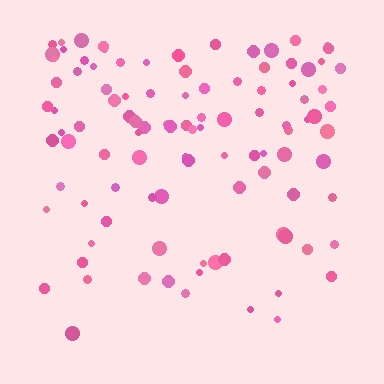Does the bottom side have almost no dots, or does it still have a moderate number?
Still a moderate number, just noticeably fewer than the top.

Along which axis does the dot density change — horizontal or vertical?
Vertical.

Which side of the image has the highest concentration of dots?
The top.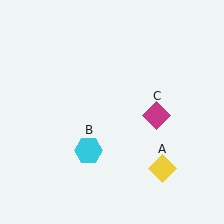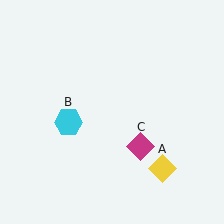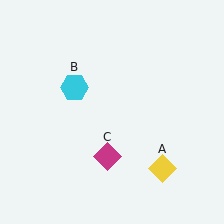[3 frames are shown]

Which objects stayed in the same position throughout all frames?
Yellow diamond (object A) remained stationary.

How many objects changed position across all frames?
2 objects changed position: cyan hexagon (object B), magenta diamond (object C).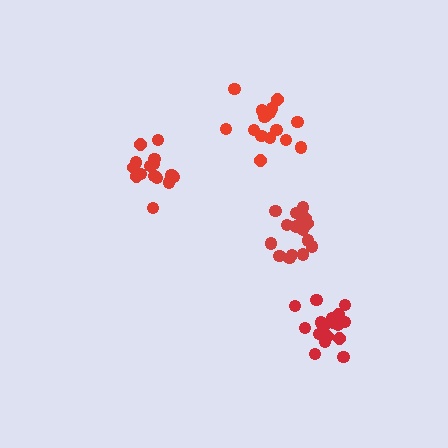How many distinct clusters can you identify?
There are 4 distinct clusters.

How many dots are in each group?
Group 1: 15 dots, Group 2: 17 dots, Group 3: 16 dots, Group 4: 16 dots (64 total).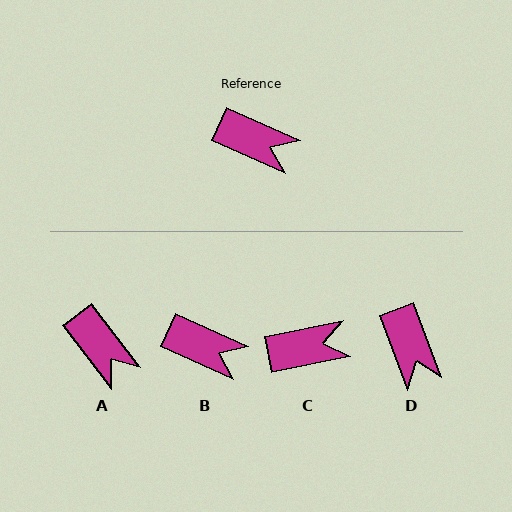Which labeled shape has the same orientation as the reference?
B.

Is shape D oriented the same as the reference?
No, it is off by about 46 degrees.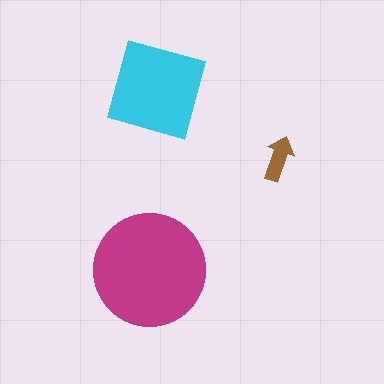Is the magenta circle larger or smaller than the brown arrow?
Larger.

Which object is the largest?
The magenta circle.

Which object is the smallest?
The brown arrow.